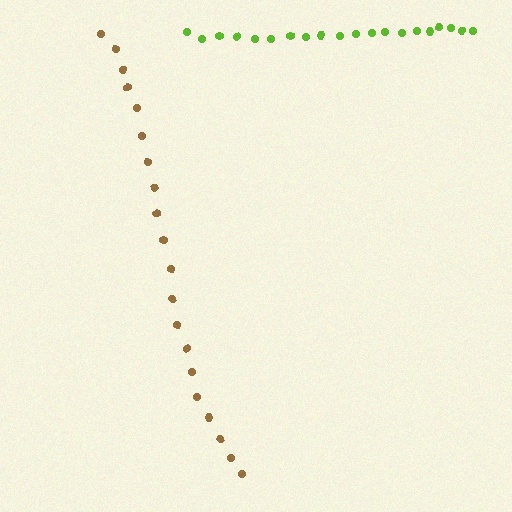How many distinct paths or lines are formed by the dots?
There are 2 distinct paths.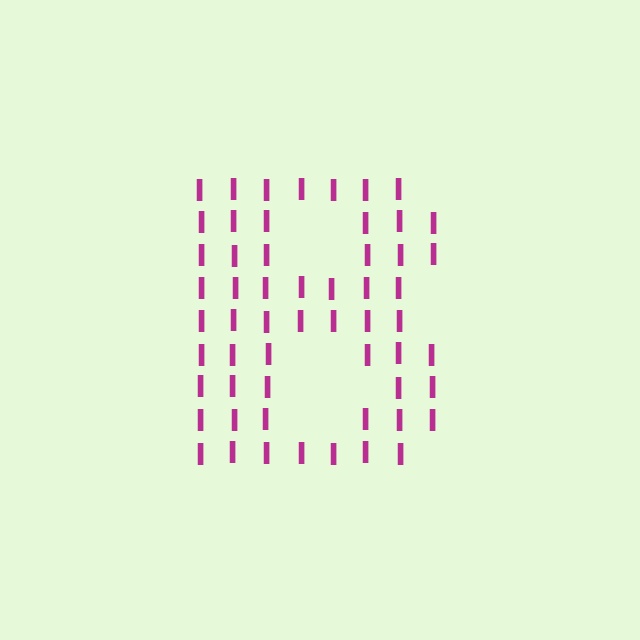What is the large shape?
The large shape is the letter B.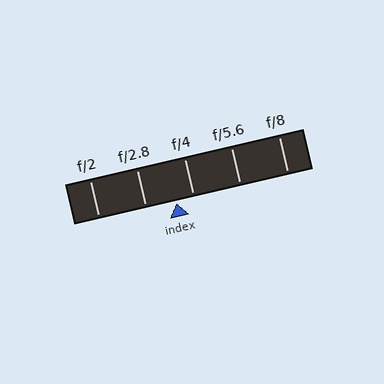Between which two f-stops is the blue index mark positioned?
The index mark is between f/2.8 and f/4.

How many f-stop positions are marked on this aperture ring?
There are 5 f-stop positions marked.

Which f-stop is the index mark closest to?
The index mark is closest to f/4.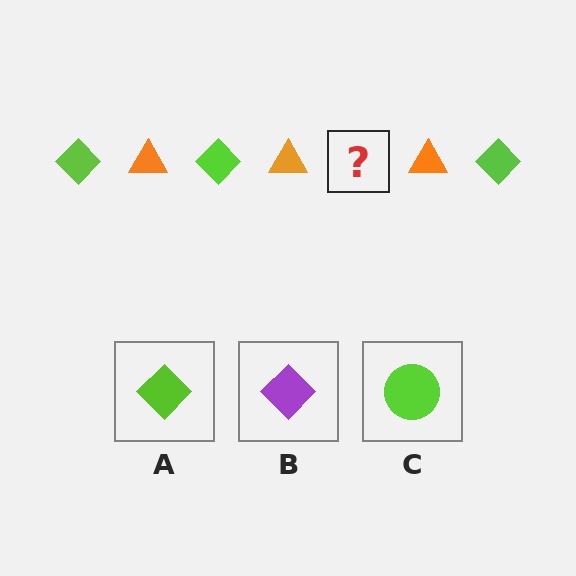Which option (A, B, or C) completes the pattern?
A.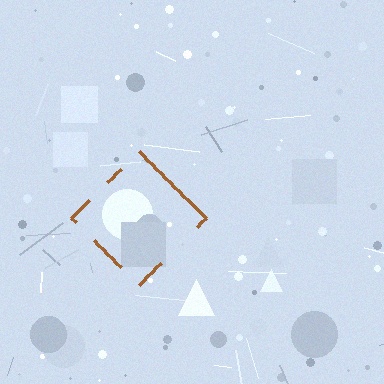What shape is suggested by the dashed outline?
The dashed outline suggests a diamond.